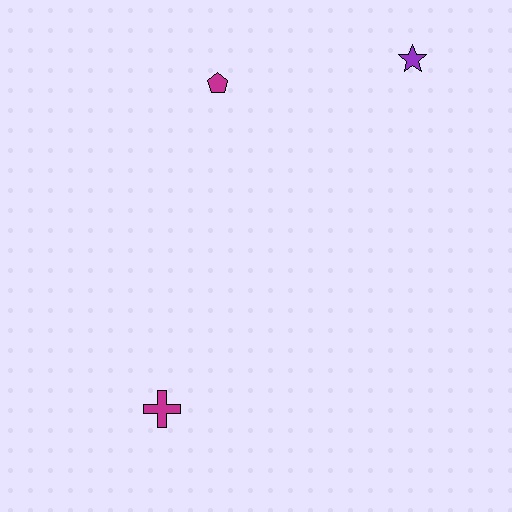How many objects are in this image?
There are 3 objects.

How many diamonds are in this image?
There are no diamonds.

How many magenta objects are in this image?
There are 2 magenta objects.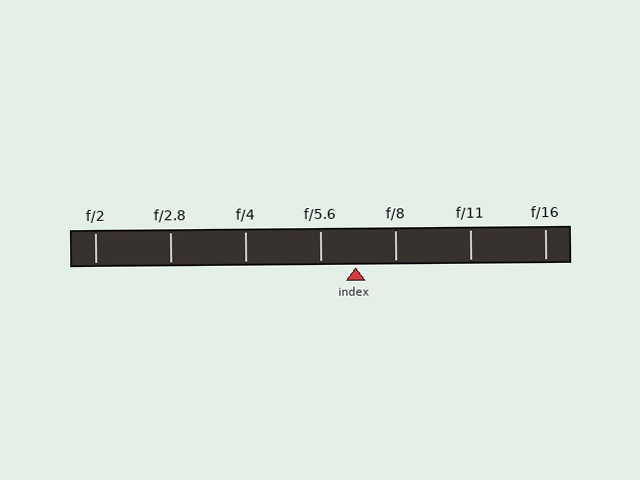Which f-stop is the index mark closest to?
The index mark is closest to f/5.6.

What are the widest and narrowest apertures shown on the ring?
The widest aperture shown is f/2 and the narrowest is f/16.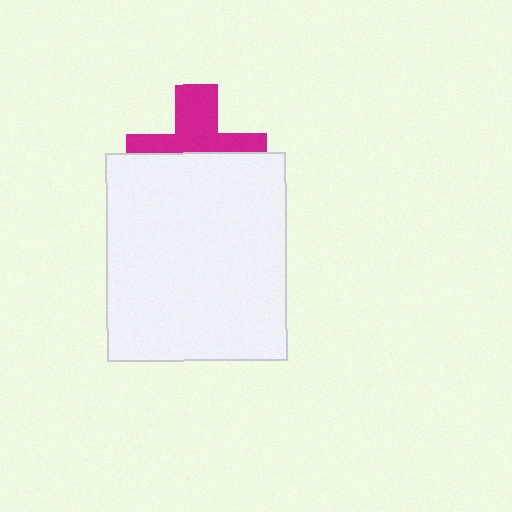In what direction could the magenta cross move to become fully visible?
The magenta cross could move up. That would shift it out from behind the white rectangle entirely.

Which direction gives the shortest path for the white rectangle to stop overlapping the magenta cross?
Moving down gives the shortest separation.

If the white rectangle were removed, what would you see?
You would see the complete magenta cross.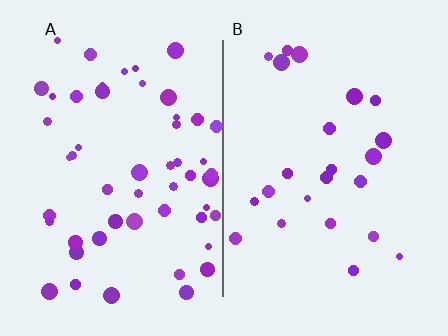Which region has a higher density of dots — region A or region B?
A (the left).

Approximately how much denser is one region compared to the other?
Approximately 2.3× — region A over region B.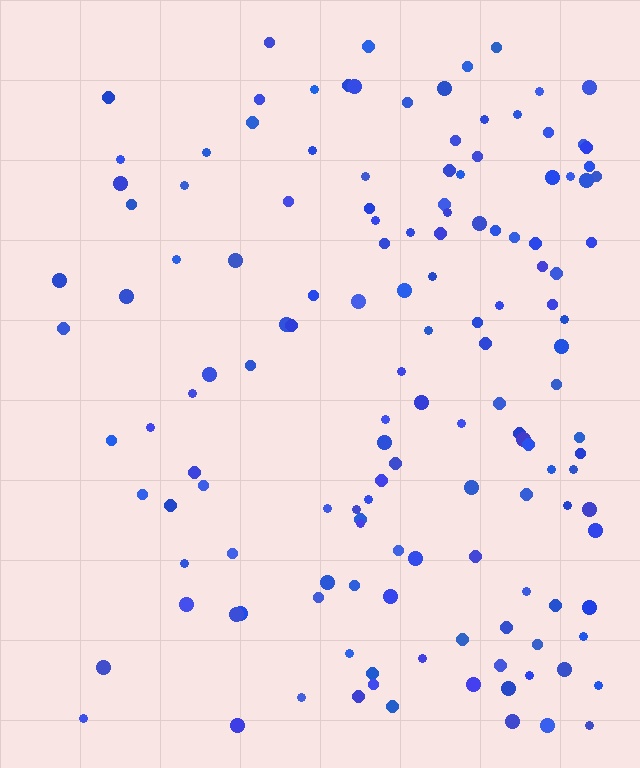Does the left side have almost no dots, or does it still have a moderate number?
Still a moderate number, just noticeably fewer than the right.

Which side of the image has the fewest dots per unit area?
The left.